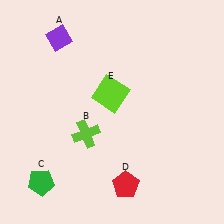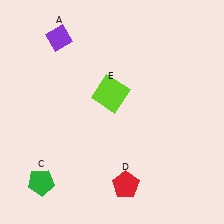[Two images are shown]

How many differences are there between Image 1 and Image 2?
There is 1 difference between the two images.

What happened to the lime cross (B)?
The lime cross (B) was removed in Image 2. It was in the bottom-left area of Image 1.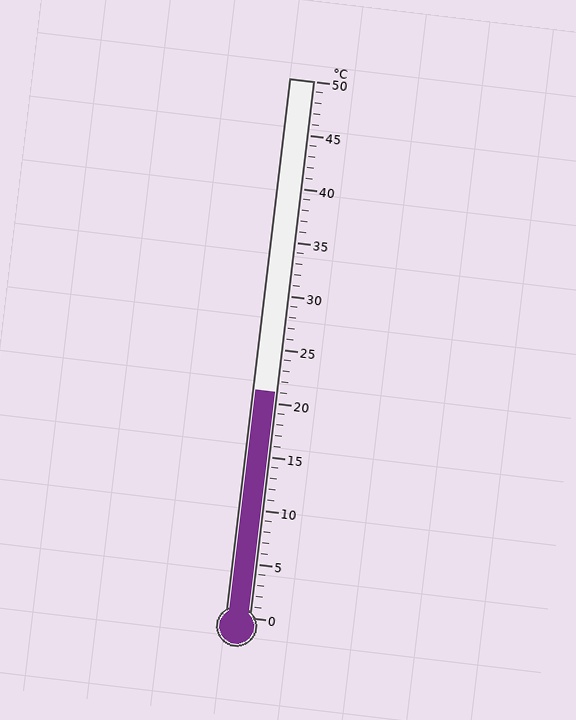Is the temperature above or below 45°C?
The temperature is below 45°C.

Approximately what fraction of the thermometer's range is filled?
The thermometer is filled to approximately 40% of its range.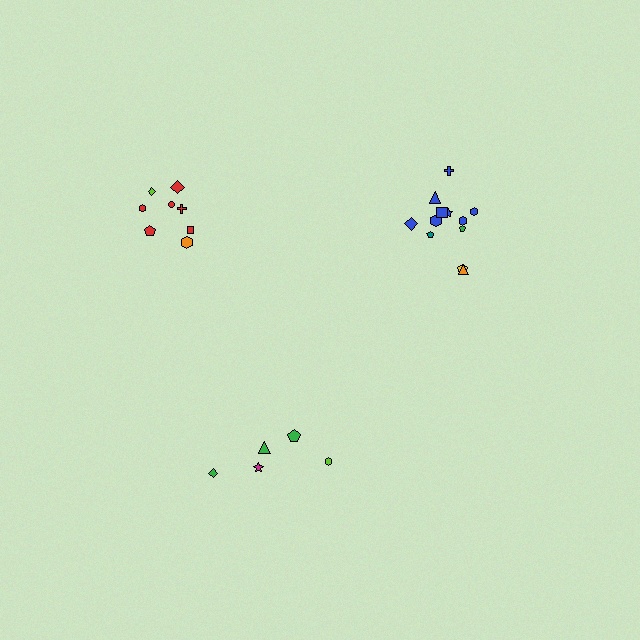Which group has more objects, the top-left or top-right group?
The top-right group.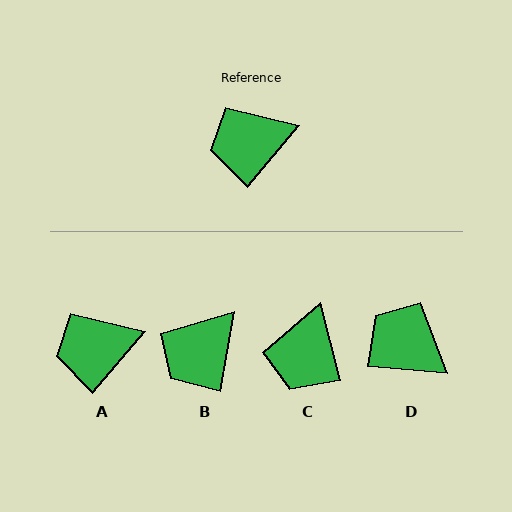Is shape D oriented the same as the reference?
No, it is off by about 55 degrees.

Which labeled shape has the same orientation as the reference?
A.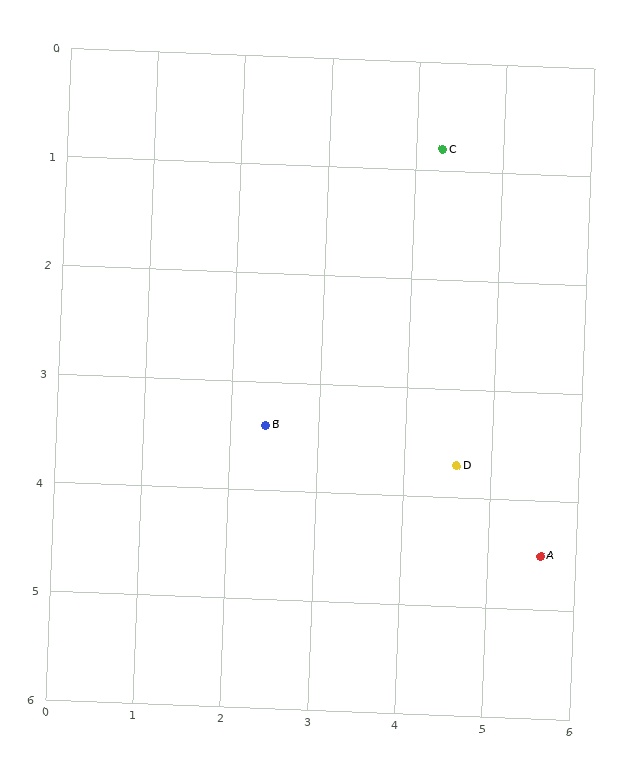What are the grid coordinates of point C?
Point C is at approximately (4.3, 0.8).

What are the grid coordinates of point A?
Point A is at approximately (5.6, 4.5).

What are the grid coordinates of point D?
Point D is at approximately (4.6, 3.7).